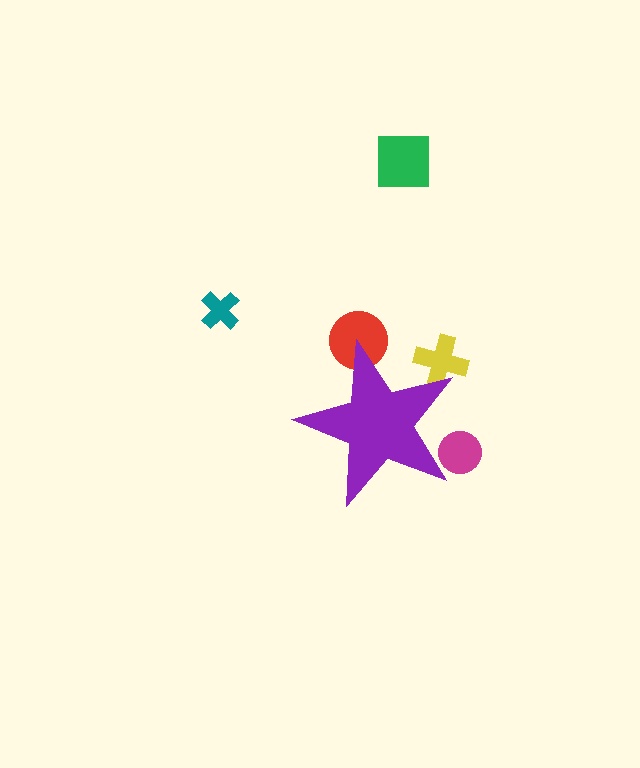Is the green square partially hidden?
No, the green square is fully visible.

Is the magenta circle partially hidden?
Yes, the magenta circle is partially hidden behind the purple star.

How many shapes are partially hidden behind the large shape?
3 shapes are partially hidden.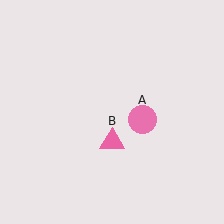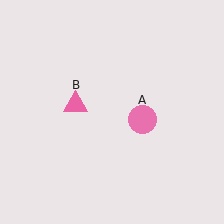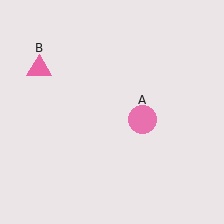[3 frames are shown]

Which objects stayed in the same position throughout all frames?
Pink circle (object A) remained stationary.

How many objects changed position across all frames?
1 object changed position: pink triangle (object B).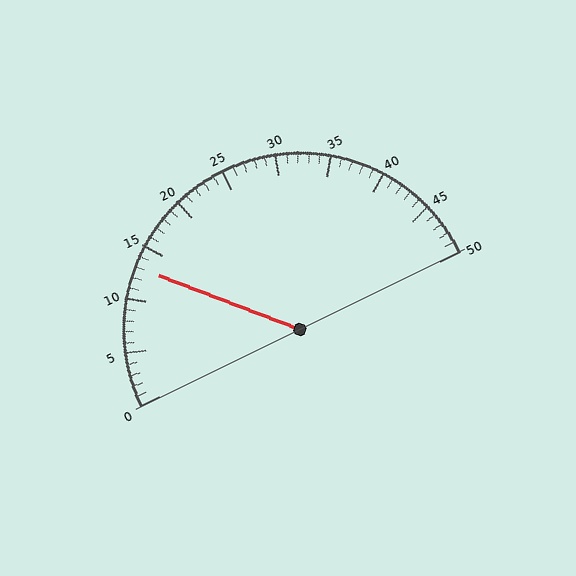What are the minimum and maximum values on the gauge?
The gauge ranges from 0 to 50.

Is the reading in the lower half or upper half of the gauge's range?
The reading is in the lower half of the range (0 to 50).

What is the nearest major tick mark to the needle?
The nearest major tick mark is 15.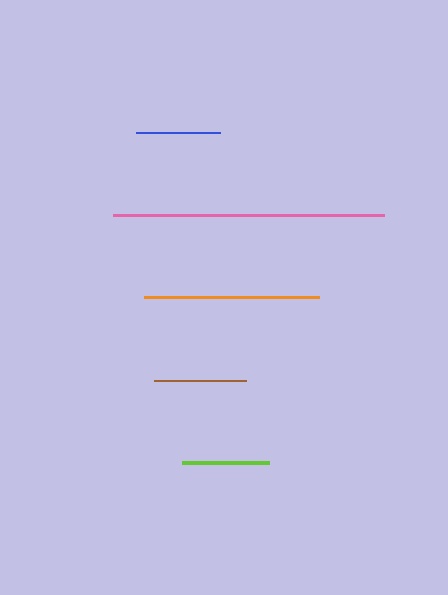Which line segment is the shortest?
The blue line is the shortest at approximately 84 pixels.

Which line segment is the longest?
The pink line is the longest at approximately 272 pixels.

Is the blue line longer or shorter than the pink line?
The pink line is longer than the blue line.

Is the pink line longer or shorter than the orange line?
The pink line is longer than the orange line.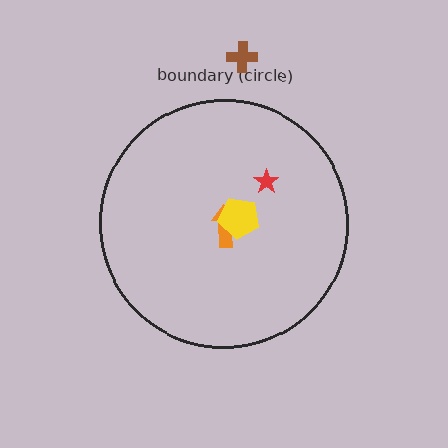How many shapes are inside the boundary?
3 inside, 1 outside.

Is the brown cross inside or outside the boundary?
Outside.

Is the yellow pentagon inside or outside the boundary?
Inside.